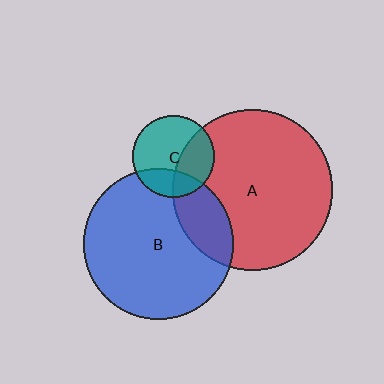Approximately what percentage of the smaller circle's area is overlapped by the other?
Approximately 35%.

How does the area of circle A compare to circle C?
Approximately 3.8 times.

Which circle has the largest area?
Circle A (red).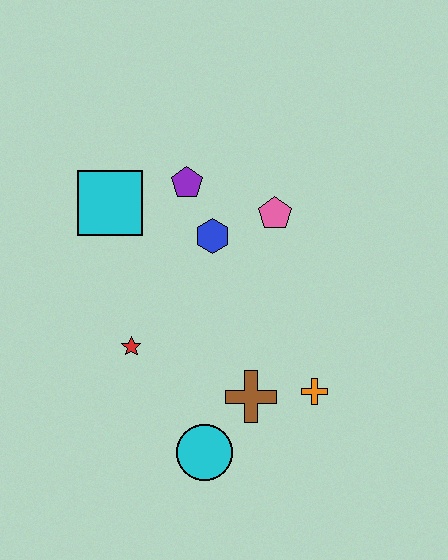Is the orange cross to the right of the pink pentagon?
Yes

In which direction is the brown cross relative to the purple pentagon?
The brown cross is below the purple pentagon.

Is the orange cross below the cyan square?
Yes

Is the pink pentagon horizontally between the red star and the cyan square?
No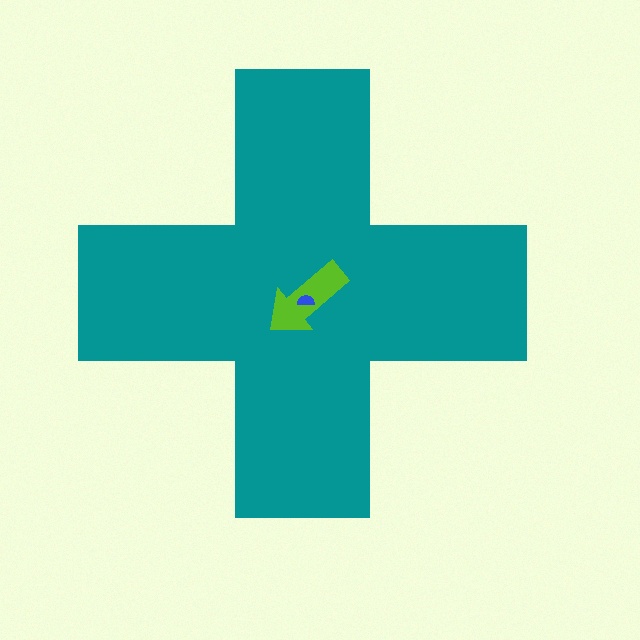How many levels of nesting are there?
3.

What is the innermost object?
The blue semicircle.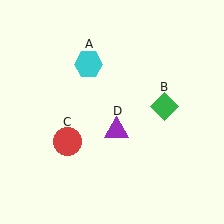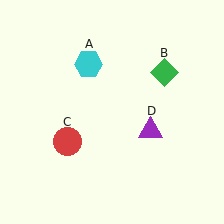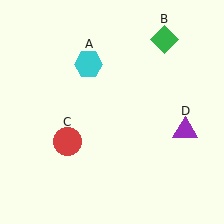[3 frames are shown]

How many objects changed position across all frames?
2 objects changed position: green diamond (object B), purple triangle (object D).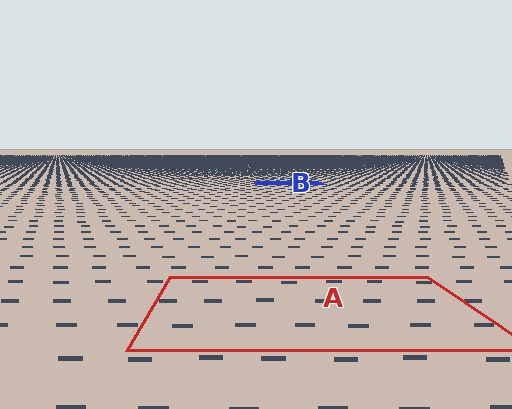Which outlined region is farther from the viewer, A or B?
Region B is farther from the viewer — the texture elements inside it appear smaller and more densely packed.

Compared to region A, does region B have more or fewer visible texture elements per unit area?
Region B has more texture elements per unit area — they are packed more densely because it is farther away.